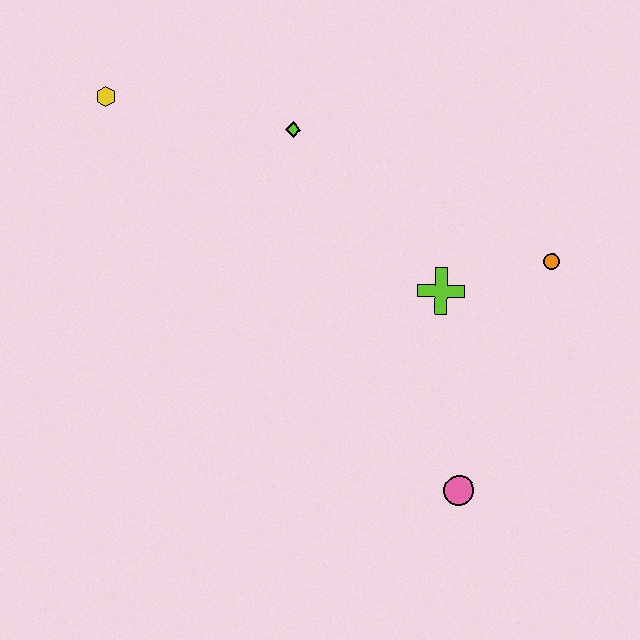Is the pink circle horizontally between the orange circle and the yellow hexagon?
Yes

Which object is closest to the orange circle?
The lime cross is closest to the orange circle.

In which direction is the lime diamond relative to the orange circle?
The lime diamond is to the left of the orange circle.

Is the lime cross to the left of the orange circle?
Yes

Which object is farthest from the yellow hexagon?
The pink circle is farthest from the yellow hexagon.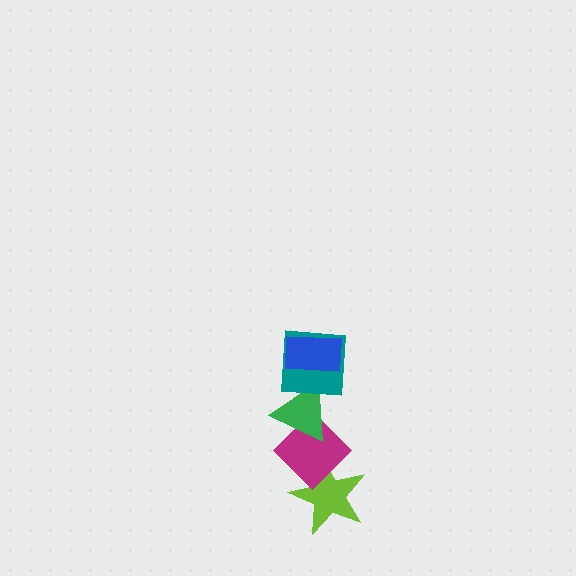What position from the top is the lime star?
The lime star is 5th from the top.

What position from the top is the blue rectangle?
The blue rectangle is 1st from the top.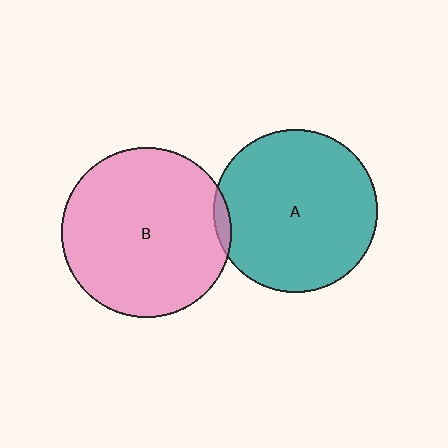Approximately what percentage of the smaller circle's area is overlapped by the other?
Approximately 5%.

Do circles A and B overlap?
Yes.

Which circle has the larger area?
Circle B (pink).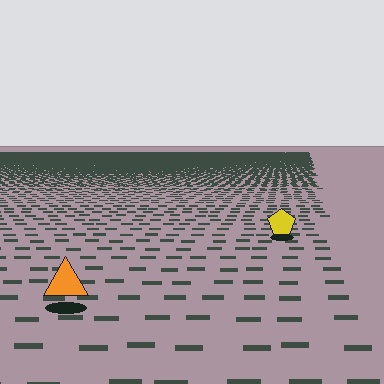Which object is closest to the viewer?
The orange triangle is closest. The texture marks near it are larger and more spread out.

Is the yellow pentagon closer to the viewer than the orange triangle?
No. The orange triangle is closer — you can tell from the texture gradient: the ground texture is coarser near it.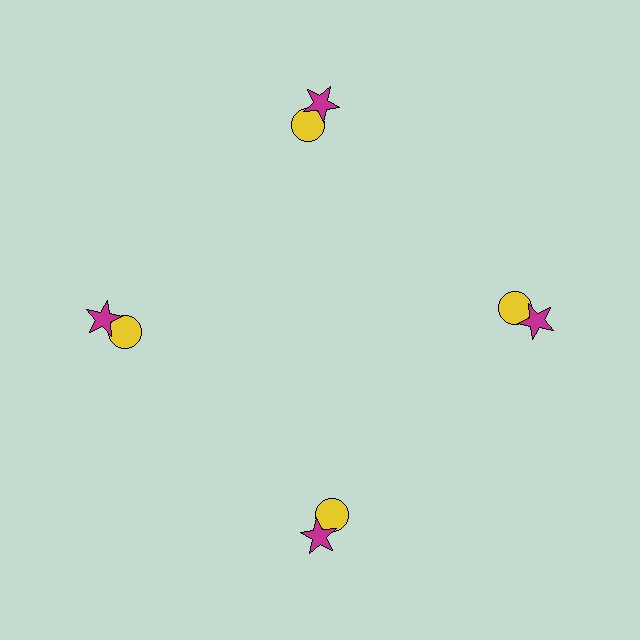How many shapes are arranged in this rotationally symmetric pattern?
There are 8 shapes, arranged in 4 groups of 2.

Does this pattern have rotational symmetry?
Yes, this pattern has 4-fold rotational symmetry. It looks the same after rotating 90 degrees around the center.